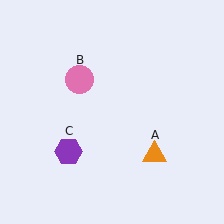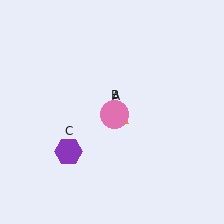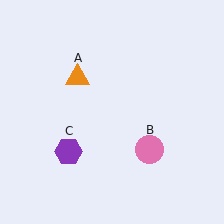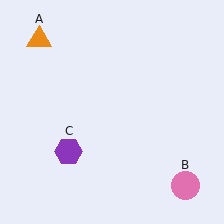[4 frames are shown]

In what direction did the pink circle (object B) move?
The pink circle (object B) moved down and to the right.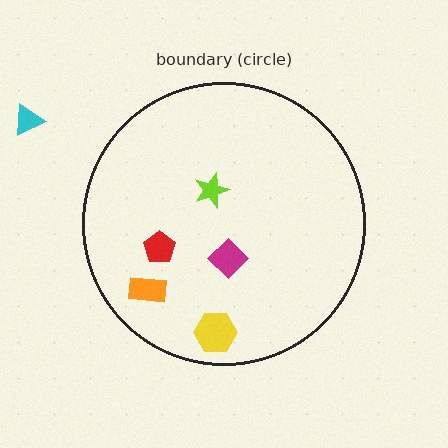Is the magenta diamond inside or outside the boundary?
Inside.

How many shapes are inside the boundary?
5 inside, 1 outside.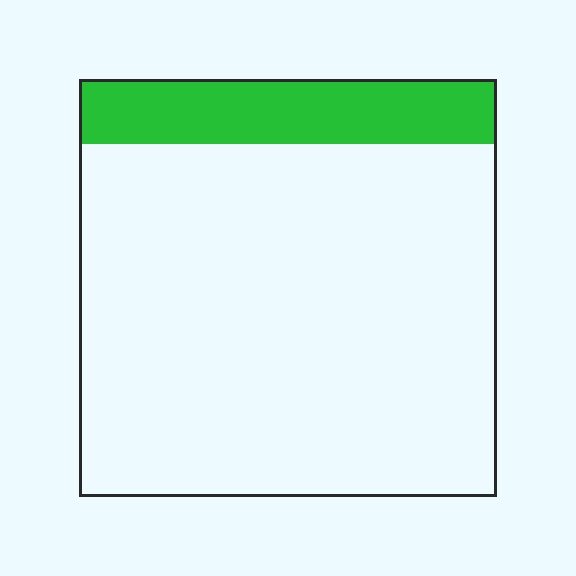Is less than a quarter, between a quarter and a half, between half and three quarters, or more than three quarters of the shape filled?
Less than a quarter.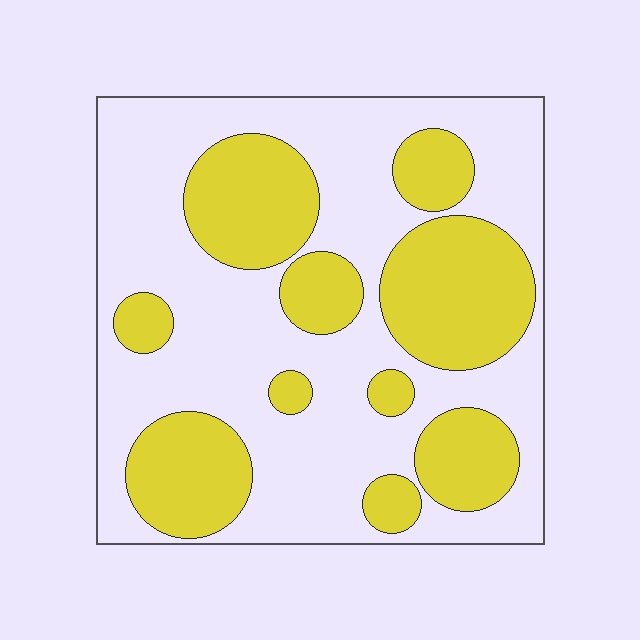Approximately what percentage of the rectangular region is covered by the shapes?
Approximately 40%.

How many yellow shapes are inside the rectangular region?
10.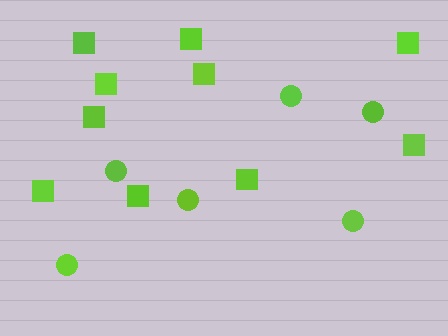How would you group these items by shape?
There are 2 groups: one group of squares (10) and one group of circles (6).